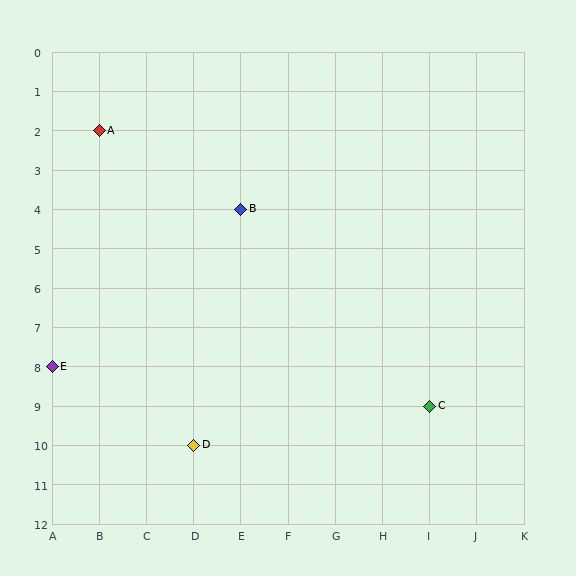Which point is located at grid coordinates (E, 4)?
Point B is at (E, 4).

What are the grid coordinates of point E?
Point E is at grid coordinates (A, 8).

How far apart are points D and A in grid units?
Points D and A are 2 columns and 8 rows apart (about 8.2 grid units diagonally).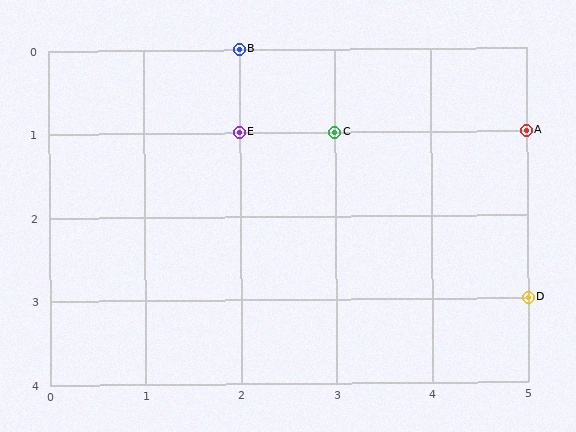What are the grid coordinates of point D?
Point D is at grid coordinates (5, 3).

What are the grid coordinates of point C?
Point C is at grid coordinates (3, 1).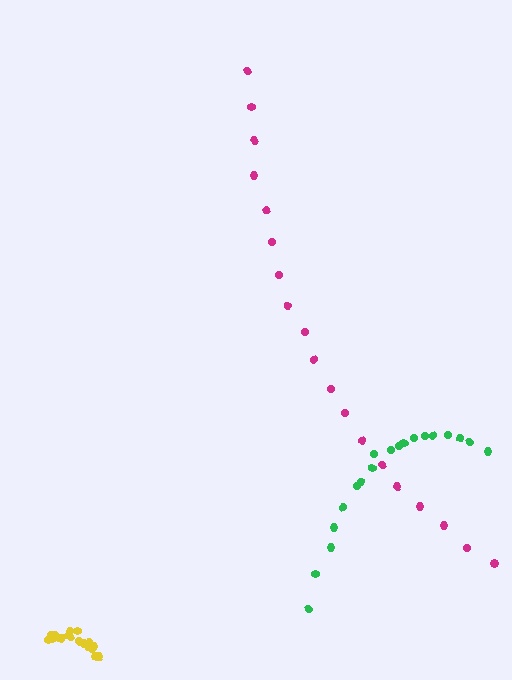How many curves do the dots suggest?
There are 3 distinct paths.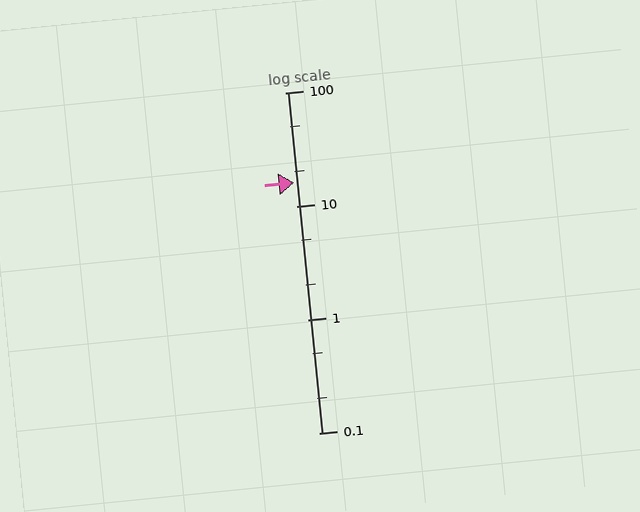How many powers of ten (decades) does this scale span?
The scale spans 3 decades, from 0.1 to 100.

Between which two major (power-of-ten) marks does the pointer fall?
The pointer is between 10 and 100.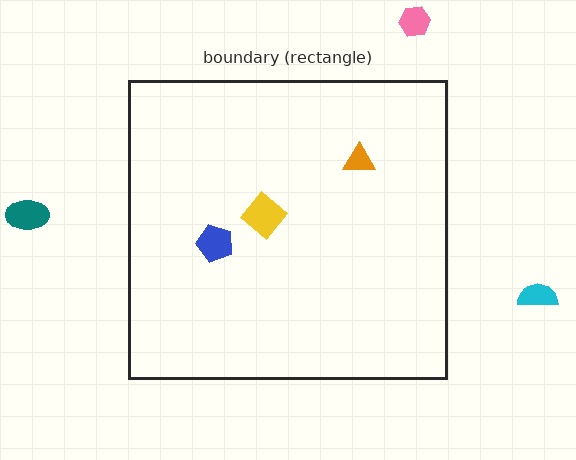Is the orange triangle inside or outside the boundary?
Inside.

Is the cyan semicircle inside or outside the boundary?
Outside.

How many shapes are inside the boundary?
3 inside, 3 outside.